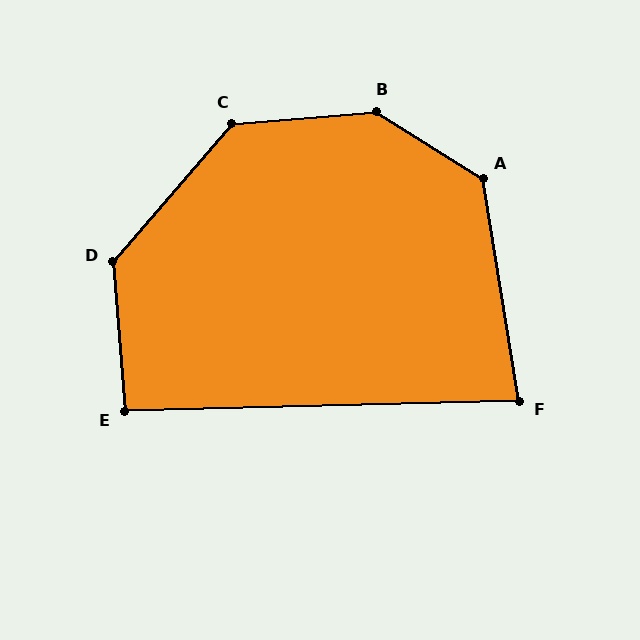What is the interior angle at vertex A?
Approximately 131 degrees (obtuse).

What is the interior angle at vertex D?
Approximately 134 degrees (obtuse).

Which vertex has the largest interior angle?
B, at approximately 143 degrees.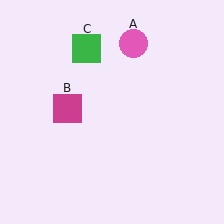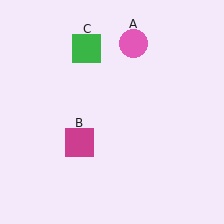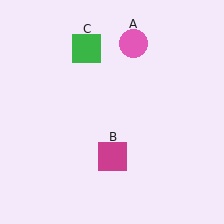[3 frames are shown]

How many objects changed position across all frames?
1 object changed position: magenta square (object B).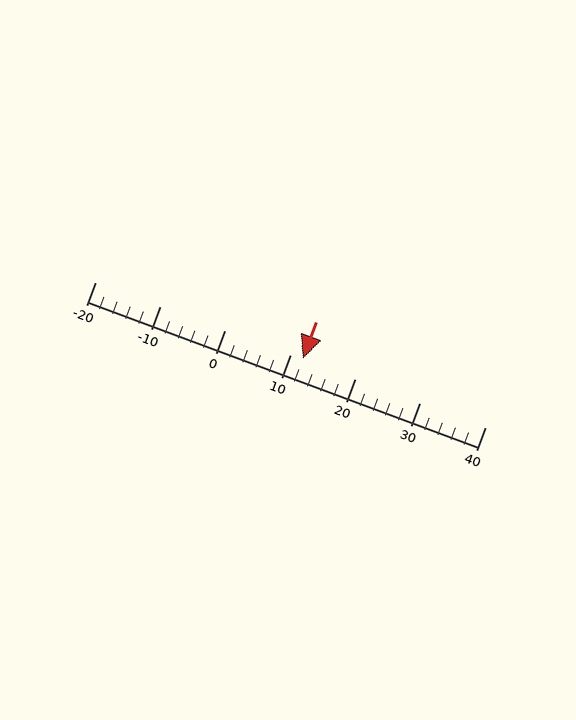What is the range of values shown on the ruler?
The ruler shows values from -20 to 40.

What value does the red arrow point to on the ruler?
The red arrow points to approximately 12.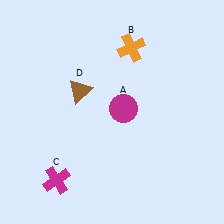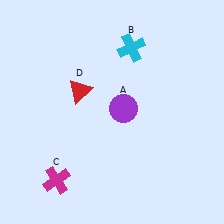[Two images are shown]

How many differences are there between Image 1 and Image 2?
There are 3 differences between the two images.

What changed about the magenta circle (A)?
In Image 1, A is magenta. In Image 2, it changed to purple.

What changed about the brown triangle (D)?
In Image 1, D is brown. In Image 2, it changed to red.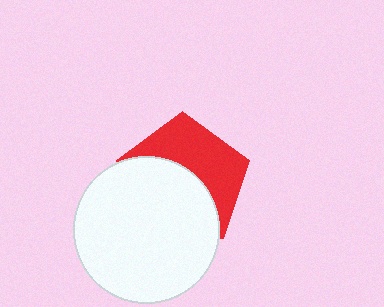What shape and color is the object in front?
The object in front is a white circle.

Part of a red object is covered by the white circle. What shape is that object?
It is a pentagon.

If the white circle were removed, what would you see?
You would see the complete red pentagon.